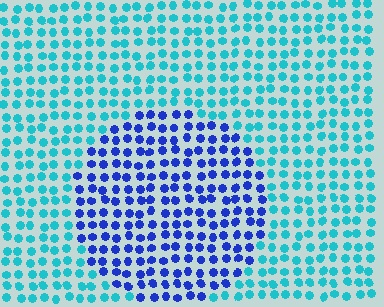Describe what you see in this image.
The image is filled with small cyan elements in a uniform arrangement. A circle-shaped region is visible where the elements are tinted to a slightly different hue, forming a subtle color boundary.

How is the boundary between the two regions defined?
The boundary is defined purely by a slight shift in hue (about 49 degrees). Spacing, size, and orientation are identical on both sides.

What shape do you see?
I see a circle.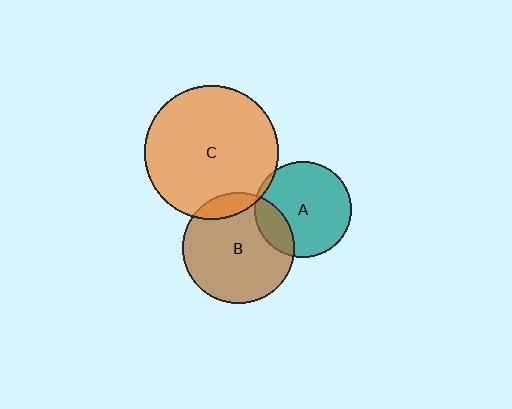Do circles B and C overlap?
Yes.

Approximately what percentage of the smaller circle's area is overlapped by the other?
Approximately 10%.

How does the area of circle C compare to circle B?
Approximately 1.5 times.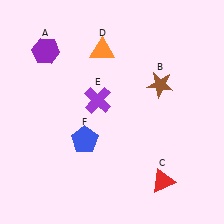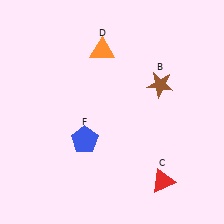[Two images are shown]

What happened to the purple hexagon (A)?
The purple hexagon (A) was removed in Image 2. It was in the top-left area of Image 1.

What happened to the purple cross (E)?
The purple cross (E) was removed in Image 2. It was in the top-left area of Image 1.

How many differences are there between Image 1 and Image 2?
There are 2 differences between the two images.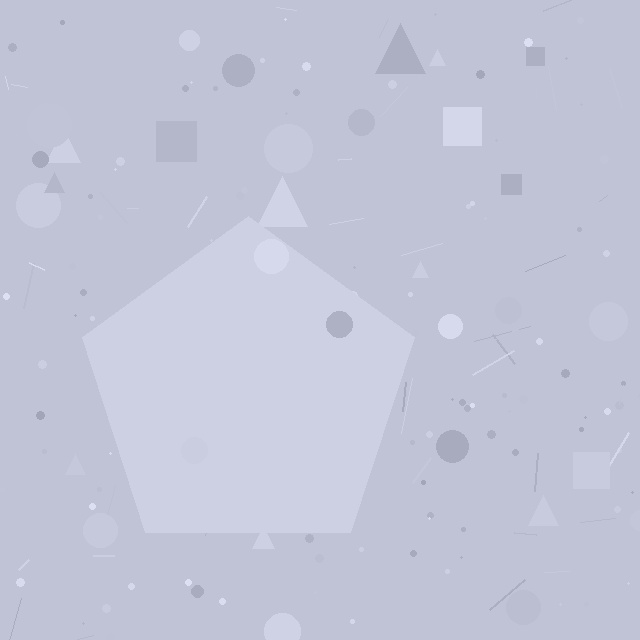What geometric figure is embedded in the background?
A pentagon is embedded in the background.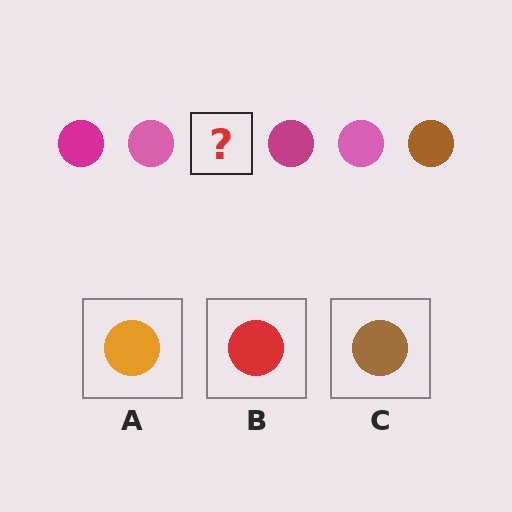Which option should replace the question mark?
Option C.